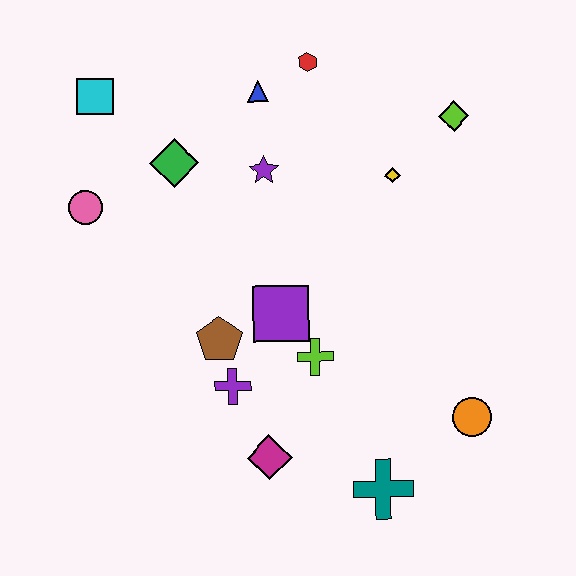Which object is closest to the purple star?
The blue triangle is closest to the purple star.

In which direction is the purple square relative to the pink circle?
The purple square is to the right of the pink circle.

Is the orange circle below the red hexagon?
Yes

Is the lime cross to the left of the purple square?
No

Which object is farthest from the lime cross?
The cyan square is farthest from the lime cross.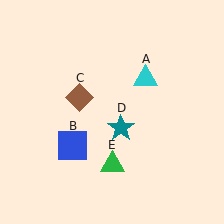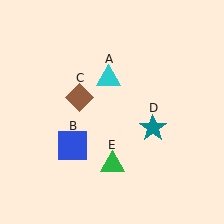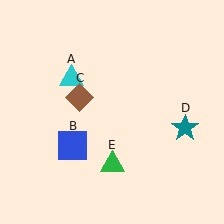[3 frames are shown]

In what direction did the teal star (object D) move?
The teal star (object D) moved right.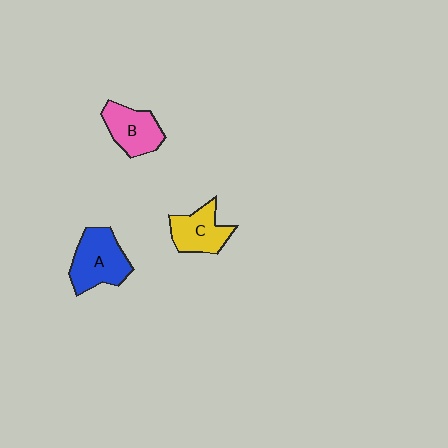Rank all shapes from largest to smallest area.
From largest to smallest: A (blue), B (pink), C (yellow).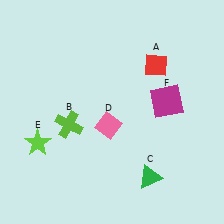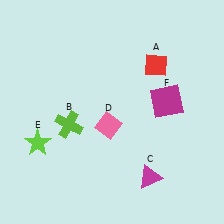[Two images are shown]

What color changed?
The triangle (C) changed from green in Image 1 to magenta in Image 2.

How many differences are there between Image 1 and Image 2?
There is 1 difference between the two images.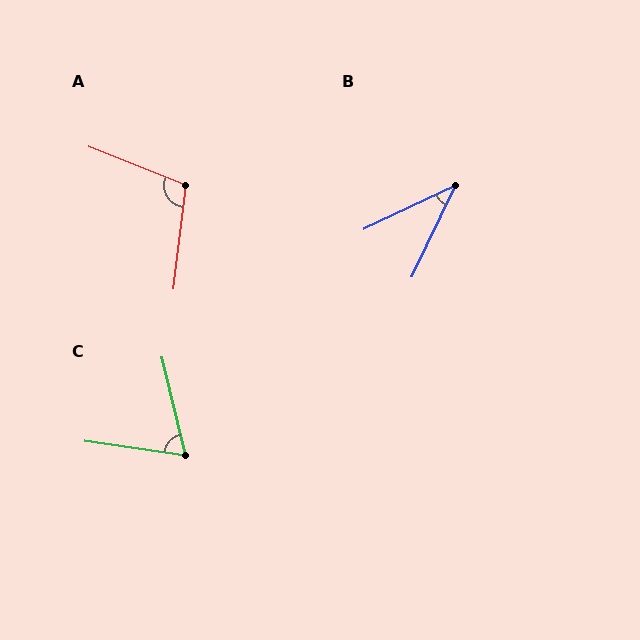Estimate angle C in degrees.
Approximately 68 degrees.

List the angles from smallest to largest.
B (39°), C (68°), A (105°).